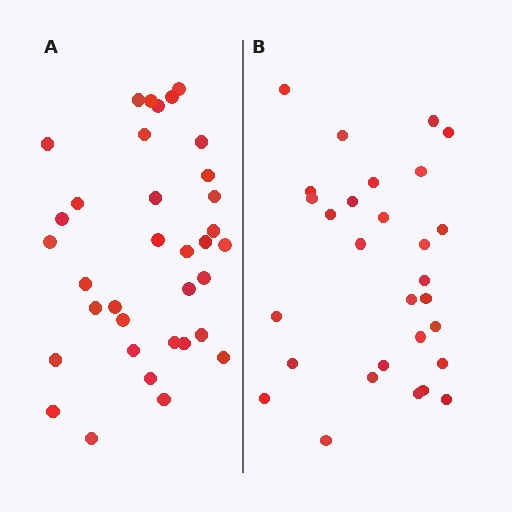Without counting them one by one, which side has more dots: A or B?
Region A (the left region) has more dots.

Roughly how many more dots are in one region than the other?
Region A has about 6 more dots than region B.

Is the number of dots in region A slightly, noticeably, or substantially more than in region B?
Region A has only slightly more — the two regions are fairly close. The ratio is roughly 1.2 to 1.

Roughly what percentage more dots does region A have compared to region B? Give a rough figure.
About 20% more.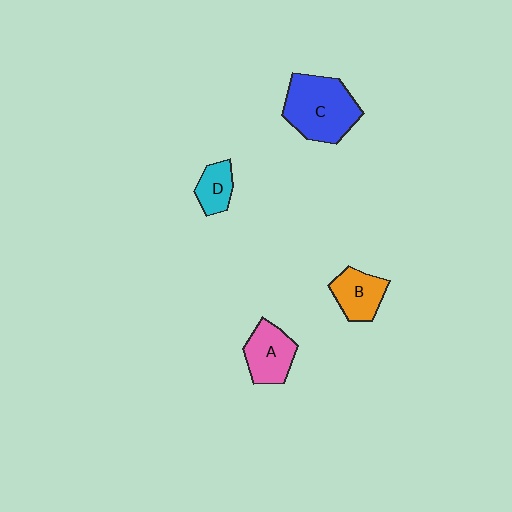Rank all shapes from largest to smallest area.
From largest to smallest: C (blue), A (pink), B (orange), D (cyan).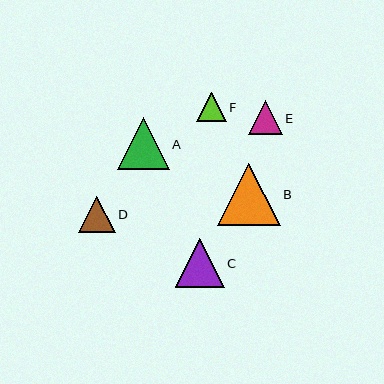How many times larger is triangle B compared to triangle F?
Triangle B is approximately 2.1 times the size of triangle F.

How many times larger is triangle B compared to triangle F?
Triangle B is approximately 2.1 times the size of triangle F.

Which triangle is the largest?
Triangle B is the largest with a size of approximately 62 pixels.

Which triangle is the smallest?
Triangle F is the smallest with a size of approximately 29 pixels.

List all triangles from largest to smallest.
From largest to smallest: B, A, C, D, E, F.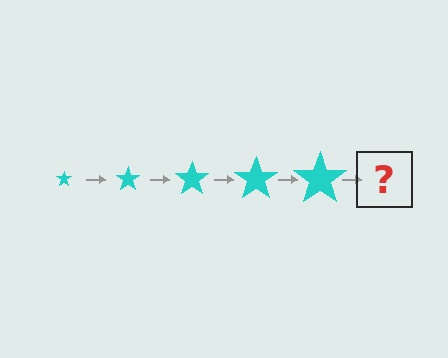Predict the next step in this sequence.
The next step is a cyan star, larger than the previous one.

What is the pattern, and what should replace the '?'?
The pattern is that the star gets progressively larger each step. The '?' should be a cyan star, larger than the previous one.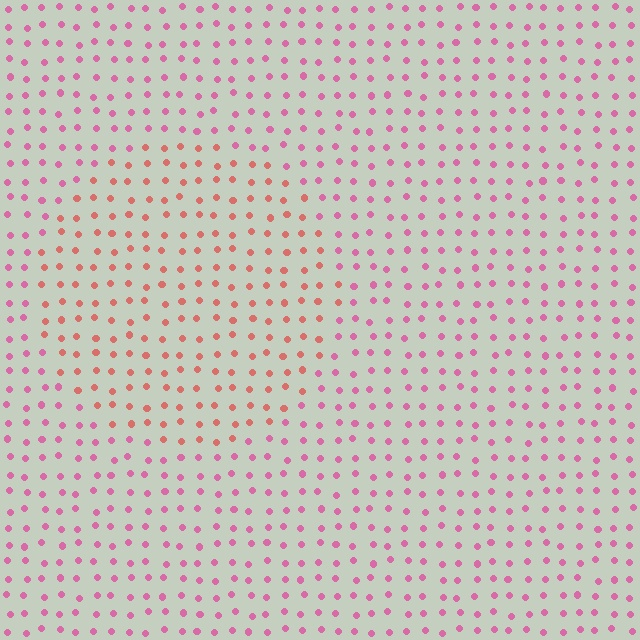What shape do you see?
I see a circle.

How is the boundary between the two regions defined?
The boundary is defined purely by a slight shift in hue (about 35 degrees). Spacing, size, and orientation are identical on both sides.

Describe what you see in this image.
The image is filled with small pink elements in a uniform arrangement. A circle-shaped region is visible where the elements are tinted to a slightly different hue, forming a subtle color boundary.